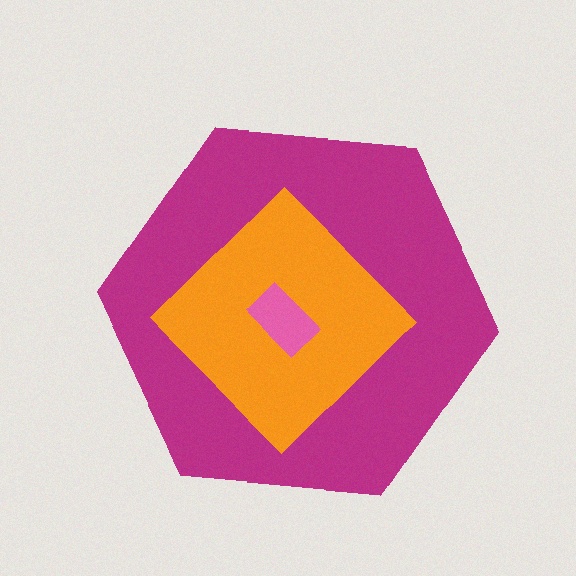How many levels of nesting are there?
3.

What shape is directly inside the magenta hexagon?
The orange diamond.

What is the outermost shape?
The magenta hexagon.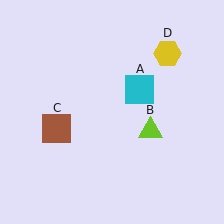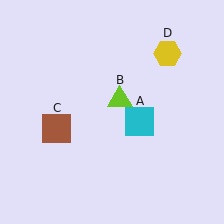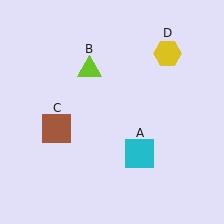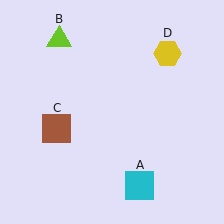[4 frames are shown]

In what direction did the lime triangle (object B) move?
The lime triangle (object B) moved up and to the left.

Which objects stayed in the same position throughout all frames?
Brown square (object C) and yellow hexagon (object D) remained stationary.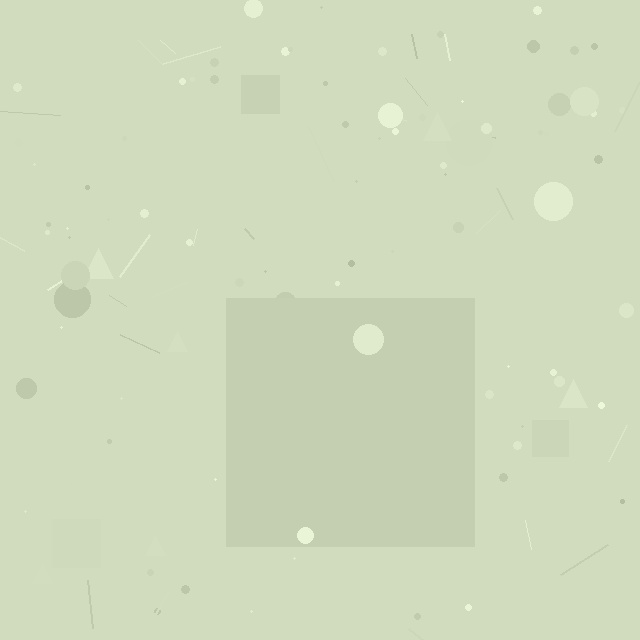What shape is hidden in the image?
A square is hidden in the image.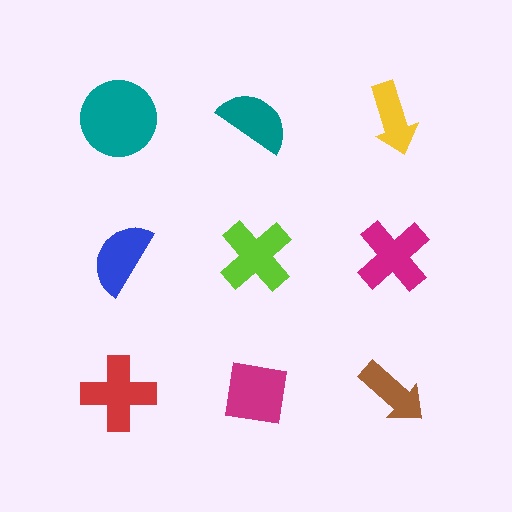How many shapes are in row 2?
3 shapes.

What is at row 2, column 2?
A lime cross.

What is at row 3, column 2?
A magenta square.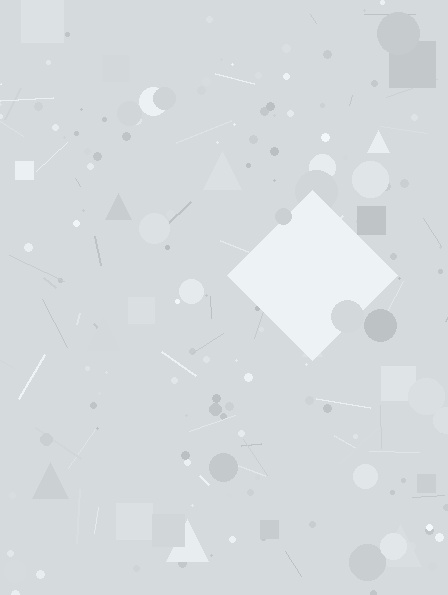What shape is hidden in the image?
A diamond is hidden in the image.